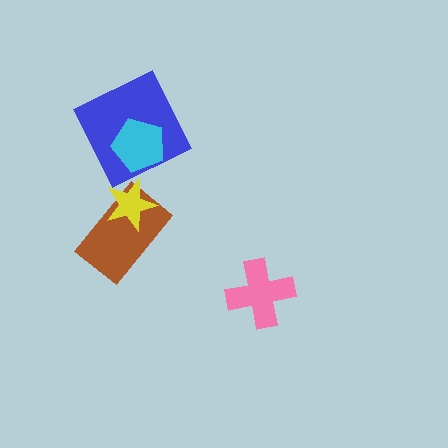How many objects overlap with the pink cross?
0 objects overlap with the pink cross.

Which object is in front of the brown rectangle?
The yellow star is in front of the brown rectangle.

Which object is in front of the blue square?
The cyan pentagon is in front of the blue square.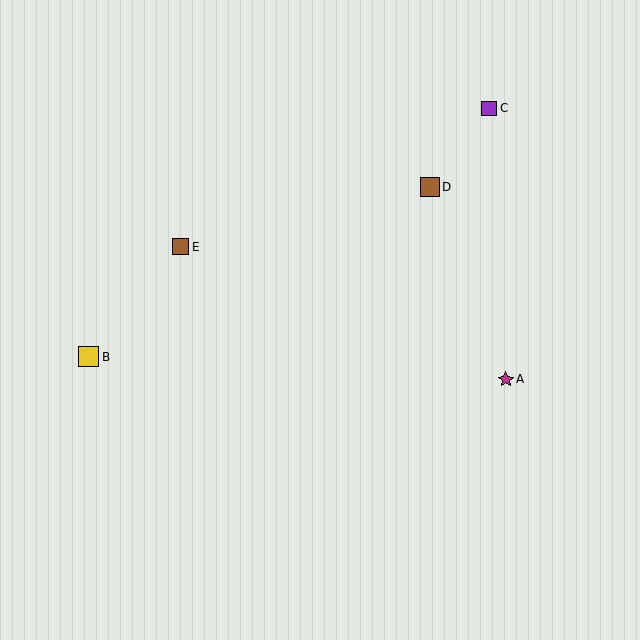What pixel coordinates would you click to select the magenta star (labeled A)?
Click at (506, 379) to select the magenta star A.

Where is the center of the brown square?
The center of the brown square is at (430, 187).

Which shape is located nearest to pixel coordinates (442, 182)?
The brown square (labeled D) at (430, 187) is nearest to that location.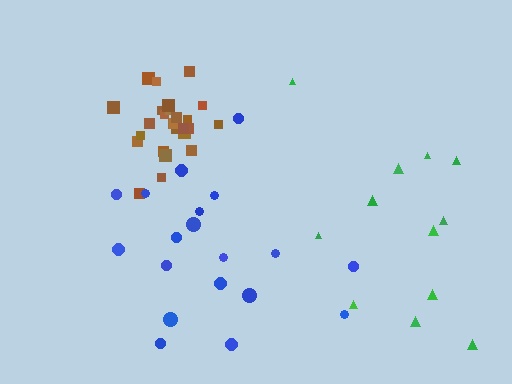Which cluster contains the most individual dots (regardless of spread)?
Brown (26).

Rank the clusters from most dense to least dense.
brown, blue, green.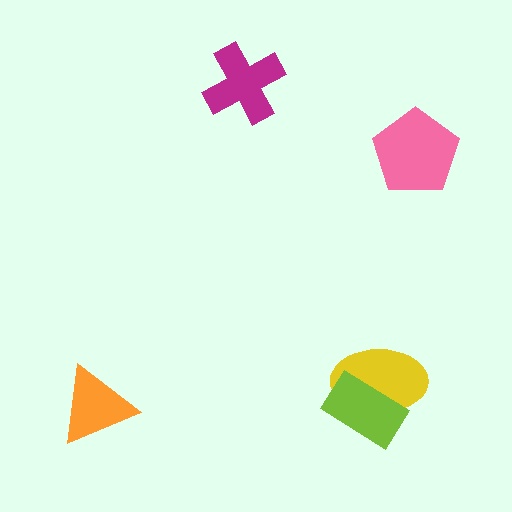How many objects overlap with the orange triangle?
0 objects overlap with the orange triangle.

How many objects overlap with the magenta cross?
0 objects overlap with the magenta cross.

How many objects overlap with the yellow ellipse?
1 object overlaps with the yellow ellipse.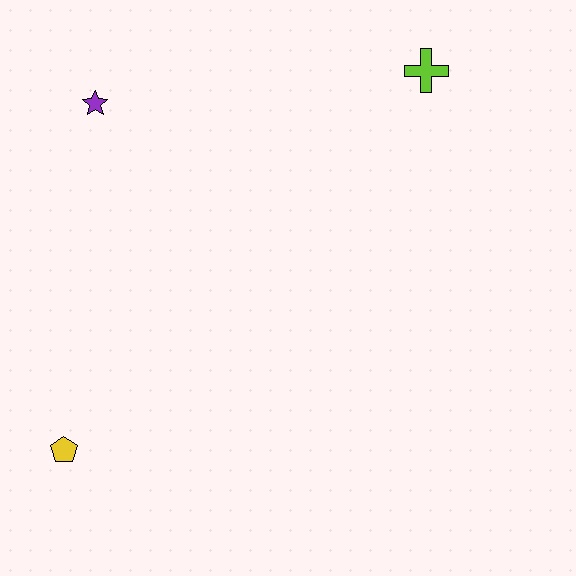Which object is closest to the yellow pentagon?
The purple star is closest to the yellow pentagon.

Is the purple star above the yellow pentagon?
Yes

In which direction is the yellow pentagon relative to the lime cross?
The yellow pentagon is below the lime cross.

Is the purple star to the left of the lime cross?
Yes